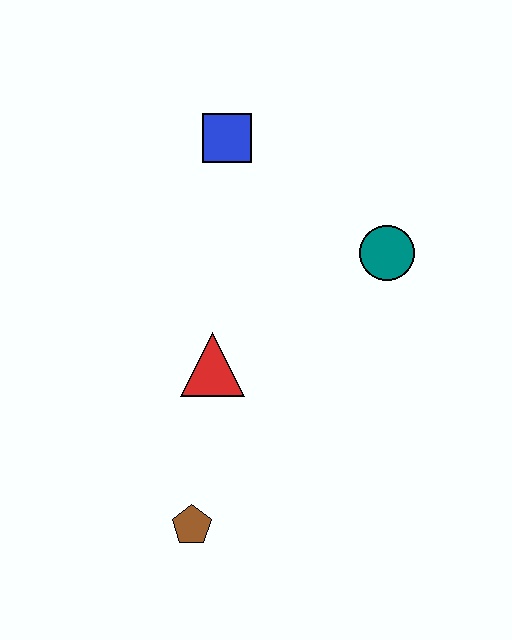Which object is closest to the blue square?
The teal circle is closest to the blue square.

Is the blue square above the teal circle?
Yes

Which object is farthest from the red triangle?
The blue square is farthest from the red triangle.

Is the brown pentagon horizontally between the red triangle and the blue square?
No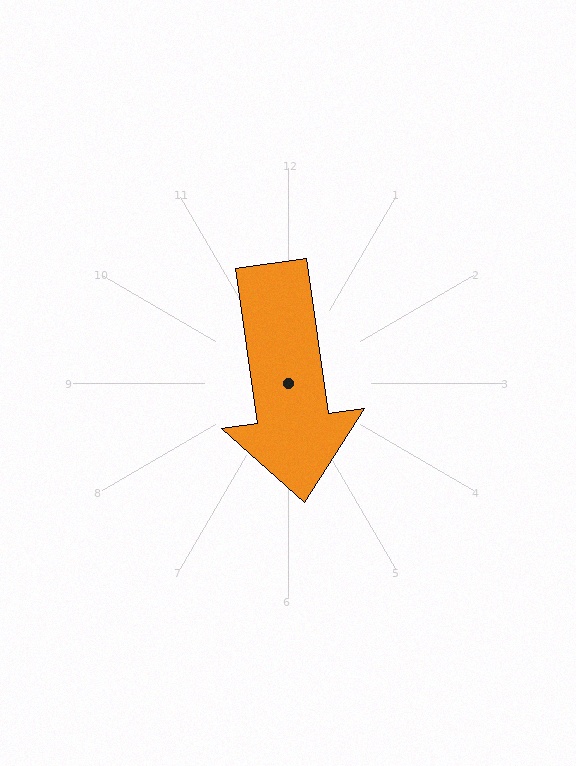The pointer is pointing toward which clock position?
Roughly 6 o'clock.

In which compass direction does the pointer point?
South.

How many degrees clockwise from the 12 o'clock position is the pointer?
Approximately 172 degrees.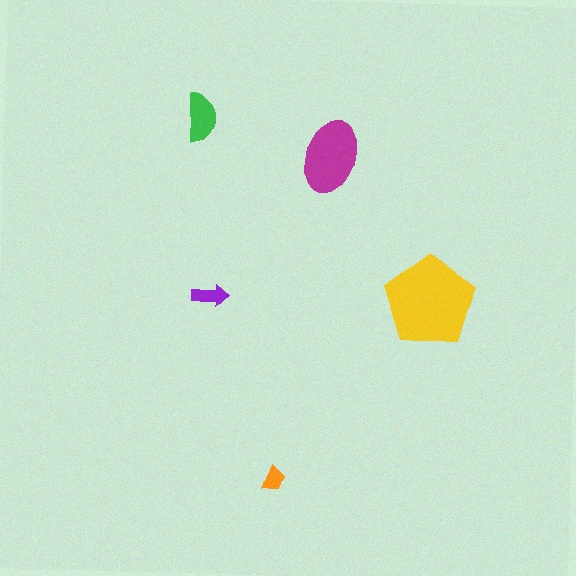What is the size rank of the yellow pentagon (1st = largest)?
1st.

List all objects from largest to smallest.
The yellow pentagon, the magenta ellipse, the green semicircle, the purple arrow, the orange trapezoid.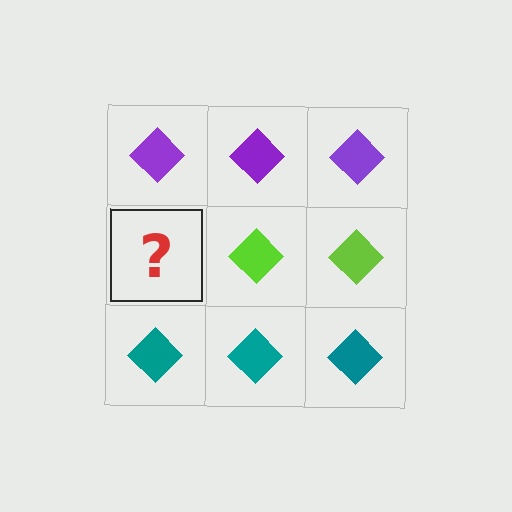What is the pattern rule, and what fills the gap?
The rule is that each row has a consistent color. The gap should be filled with a lime diamond.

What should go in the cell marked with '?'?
The missing cell should contain a lime diamond.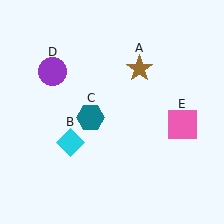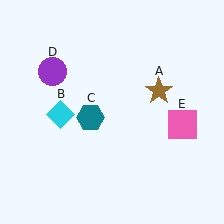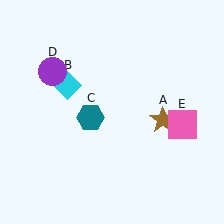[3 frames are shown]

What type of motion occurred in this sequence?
The brown star (object A), cyan diamond (object B) rotated clockwise around the center of the scene.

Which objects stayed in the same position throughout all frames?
Teal hexagon (object C) and purple circle (object D) and pink square (object E) remained stationary.